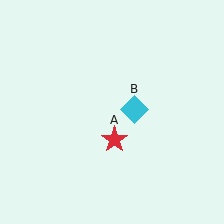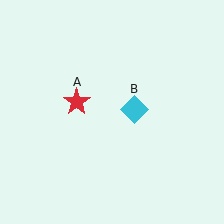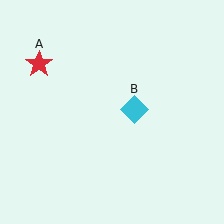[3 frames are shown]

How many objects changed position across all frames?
1 object changed position: red star (object A).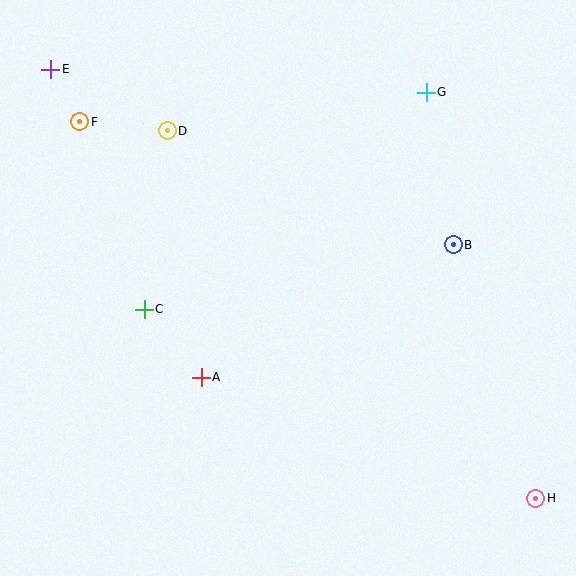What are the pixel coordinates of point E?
Point E is at (51, 69).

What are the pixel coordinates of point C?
Point C is at (144, 309).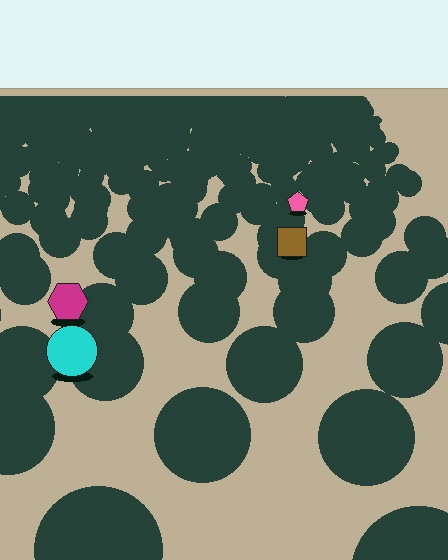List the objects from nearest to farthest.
From nearest to farthest: the cyan circle, the magenta hexagon, the brown square, the pink pentagon.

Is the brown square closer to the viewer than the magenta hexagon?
No. The magenta hexagon is closer — you can tell from the texture gradient: the ground texture is coarser near it.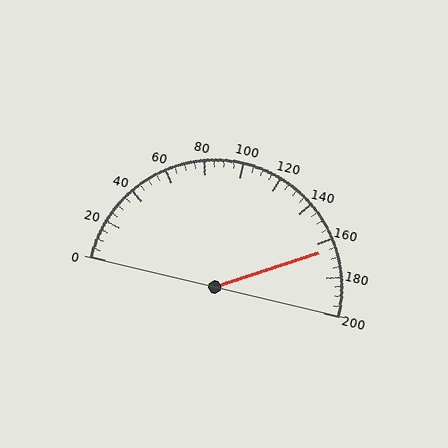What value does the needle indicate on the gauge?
The needle indicates approximately 165.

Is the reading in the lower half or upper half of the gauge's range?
The reading is in the upper half of the range (0 to 200).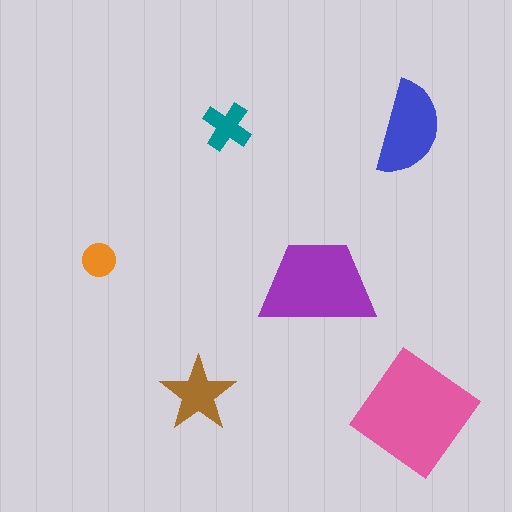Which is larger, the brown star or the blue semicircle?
The blue semicircle.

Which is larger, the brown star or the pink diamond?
The pink diamond.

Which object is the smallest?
The orange circle.